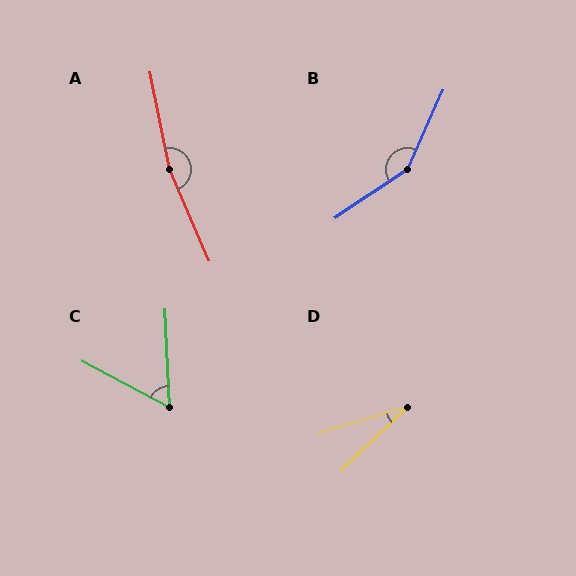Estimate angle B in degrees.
Approximately 148 degrees.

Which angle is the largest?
A, at approximately 168 degrees.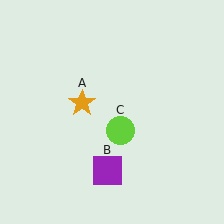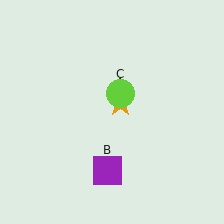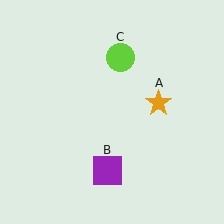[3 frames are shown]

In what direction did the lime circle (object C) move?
The lime circle (object C) moved up.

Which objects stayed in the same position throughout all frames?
Purple square (object B) remained stationary.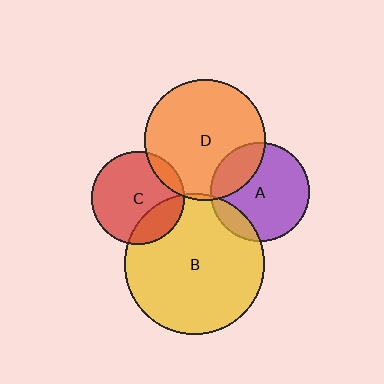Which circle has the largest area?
Circle B (yellow).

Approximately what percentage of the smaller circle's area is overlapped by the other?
Approximately 15%.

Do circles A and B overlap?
Yes.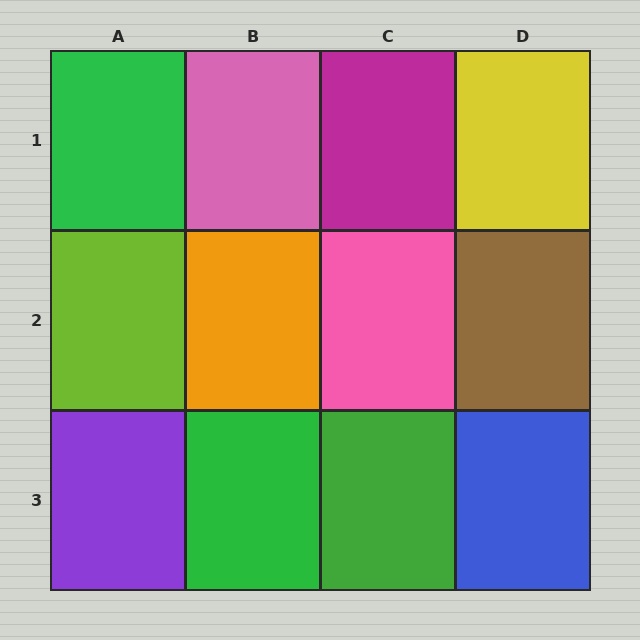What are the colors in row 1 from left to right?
Green, pink, magenta, yellow.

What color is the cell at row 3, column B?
Green.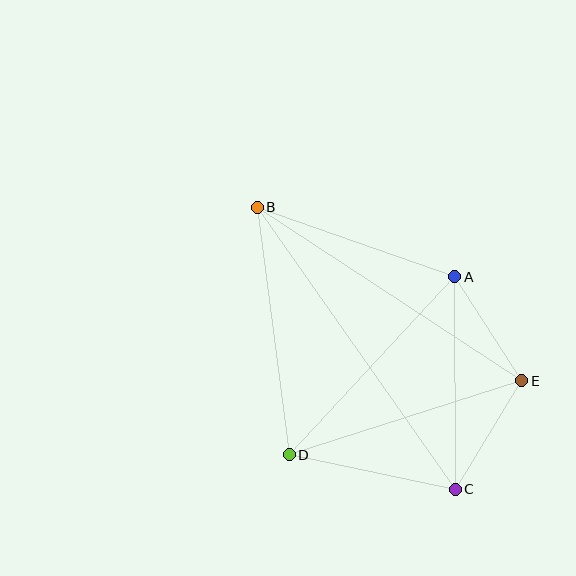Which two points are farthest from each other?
Points B and C are farthest from each other.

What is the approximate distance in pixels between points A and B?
The distance between A and B is approximately 210 pixels.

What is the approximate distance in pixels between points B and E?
The distance between B and E is approximately 317 pixels.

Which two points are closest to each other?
Points A and E are closest to each other.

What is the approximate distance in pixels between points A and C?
The distance between A and C is approximately 212 pixels.